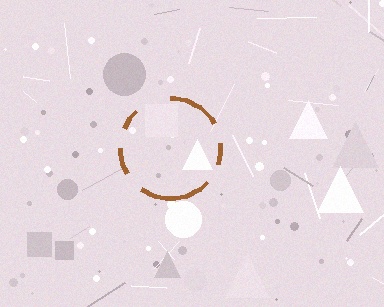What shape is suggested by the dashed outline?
The dashed outline suggests a circle.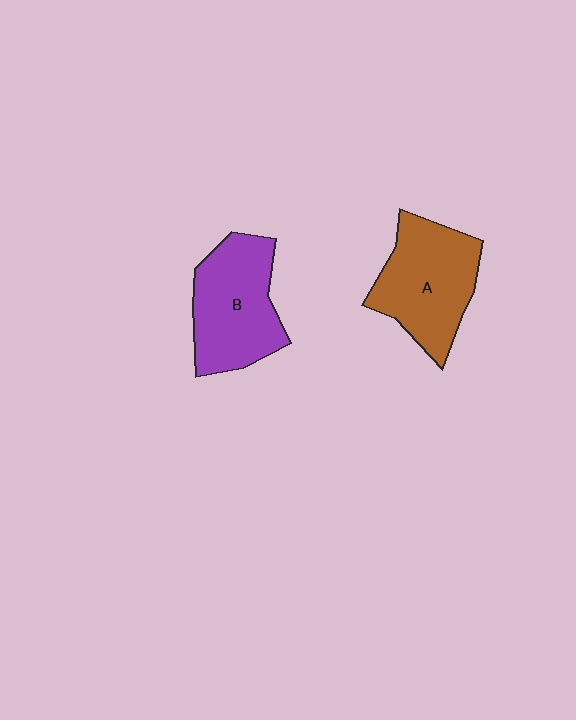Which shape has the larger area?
Shape A (brown).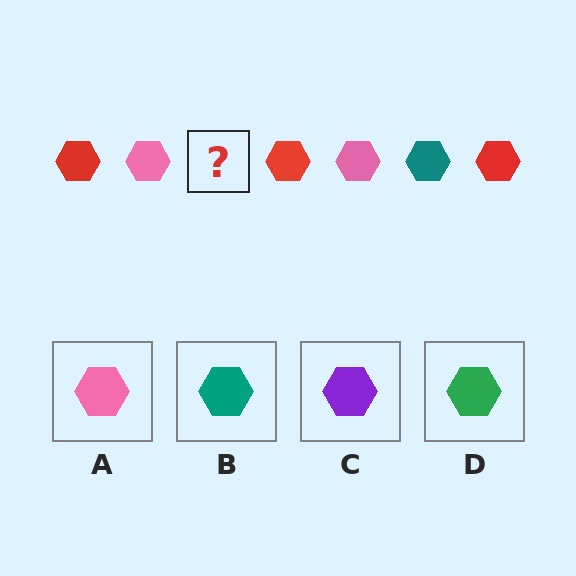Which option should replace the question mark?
Option B.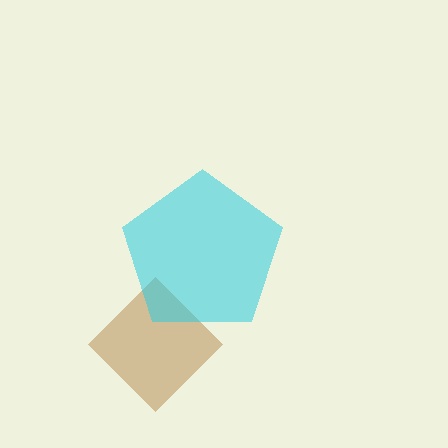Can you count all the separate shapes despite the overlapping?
Yes, there are 2 separate shapes.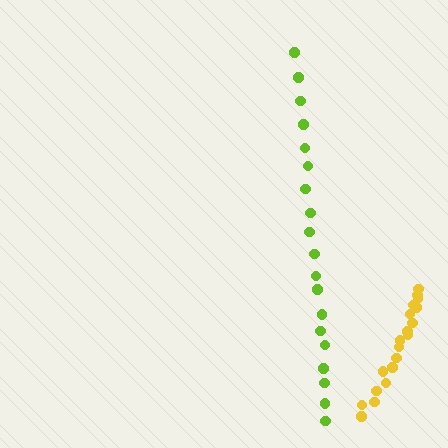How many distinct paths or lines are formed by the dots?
There are 2 distinct paths.